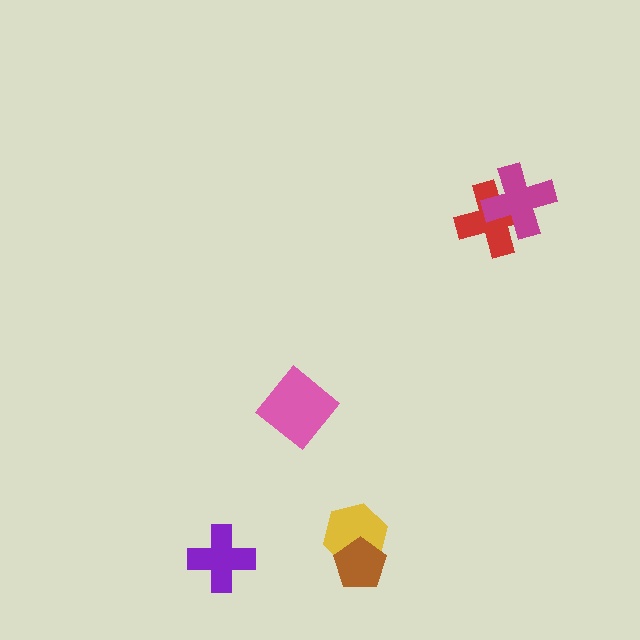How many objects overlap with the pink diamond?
0 objects overlap with the pink diamond.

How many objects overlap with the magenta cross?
1 object overlaps with the magenta cross.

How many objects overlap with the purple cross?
0 objects overlap with the purple cross.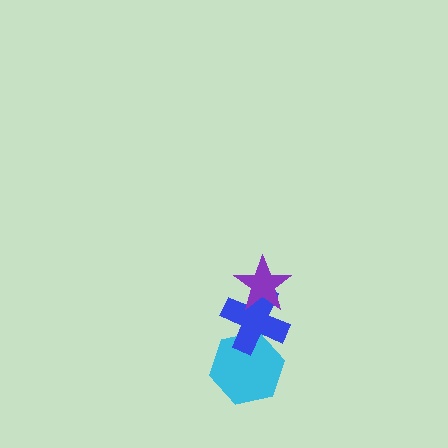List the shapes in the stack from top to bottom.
From top to bottom: the purple star, the blue cross, the cyan hexagon.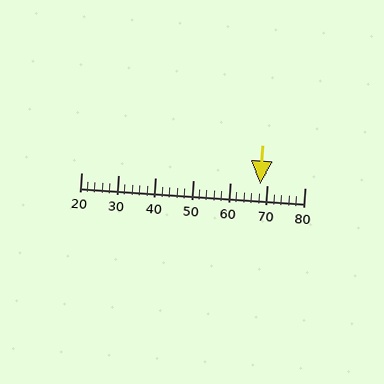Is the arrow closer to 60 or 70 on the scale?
The arrow is closer to 70.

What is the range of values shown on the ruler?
The ruler shows values from 20 to 80.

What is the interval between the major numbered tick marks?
The major tick marks are spaced 10 units apart.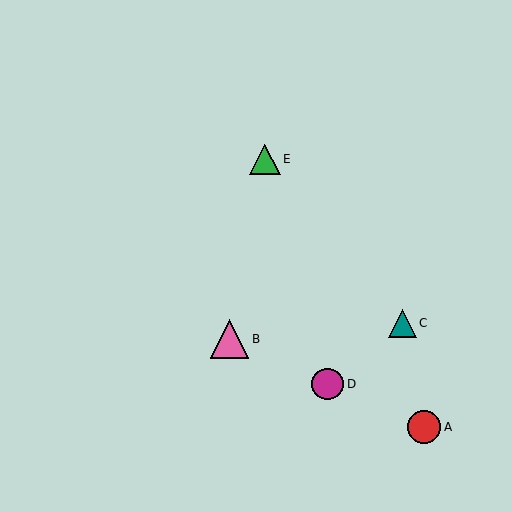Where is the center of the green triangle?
The center of the green triangle is at (265, 159).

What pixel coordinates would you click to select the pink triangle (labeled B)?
Click at (230, 339) to select the pink triangle B.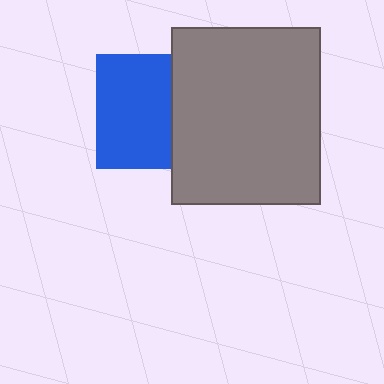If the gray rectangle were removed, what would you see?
You would see the complete blue square.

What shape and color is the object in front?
The object in front is a gray rectangle.